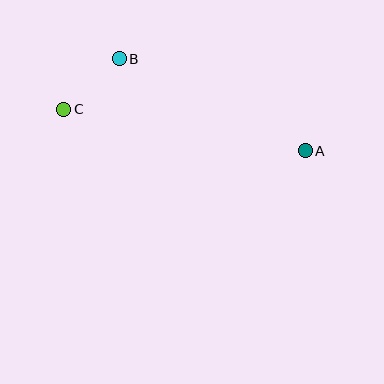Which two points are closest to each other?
Points B and C are closest to each other.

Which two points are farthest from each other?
Points A and C are farthest from each other.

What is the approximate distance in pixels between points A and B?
The distance between A and B is approximately 208 pixels.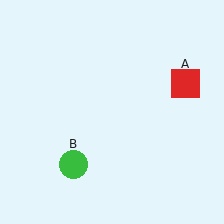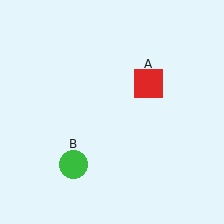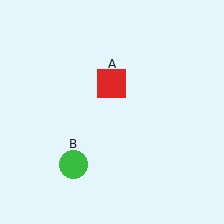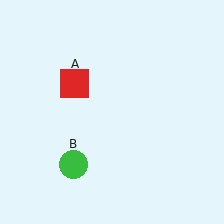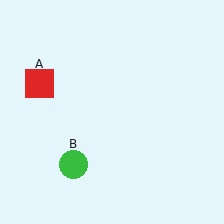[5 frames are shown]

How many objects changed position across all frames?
1 object changed position: red square (object A).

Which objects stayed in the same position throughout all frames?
Green circle (object B) remained stationary.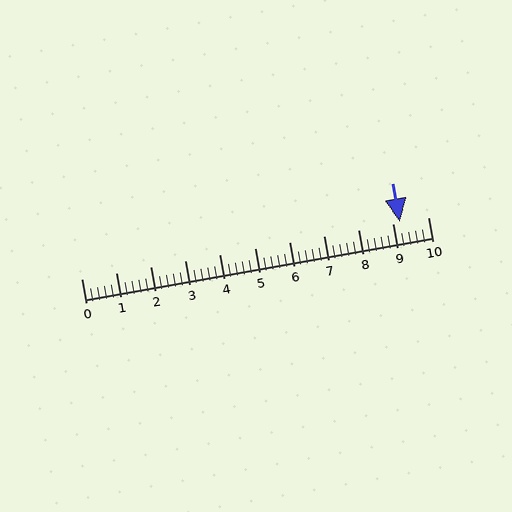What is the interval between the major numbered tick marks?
The major tick marks are spaced 1 units apart.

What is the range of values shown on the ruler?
The ruler shows values from 0 to 10.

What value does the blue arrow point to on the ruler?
The blue arrow points to approximately 9.2.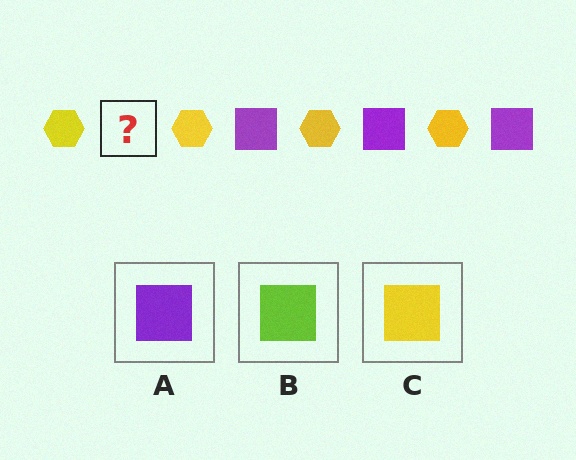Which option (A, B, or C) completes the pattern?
A.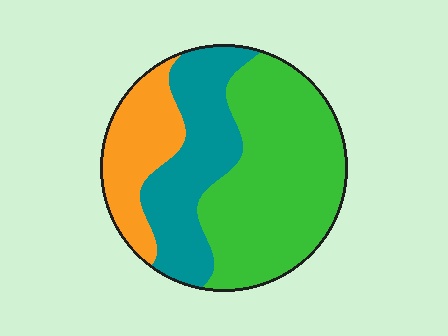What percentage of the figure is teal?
Teal takes up about one third (1/3) of the figure.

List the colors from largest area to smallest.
From largest to smallest: green, teal, orange.